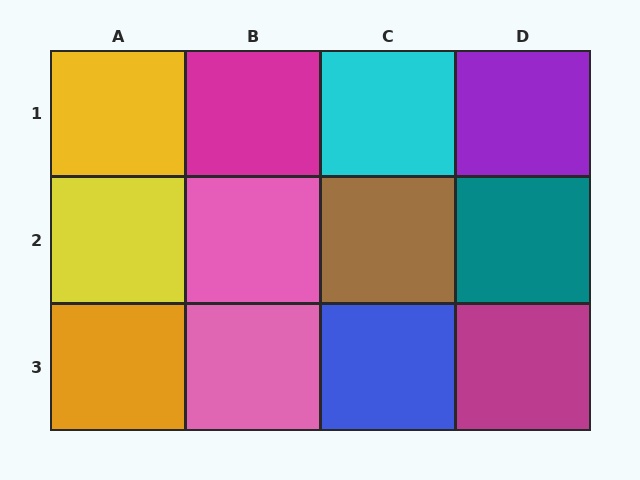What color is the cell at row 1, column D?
Purple.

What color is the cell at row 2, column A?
Yellow.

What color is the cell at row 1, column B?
Magenta.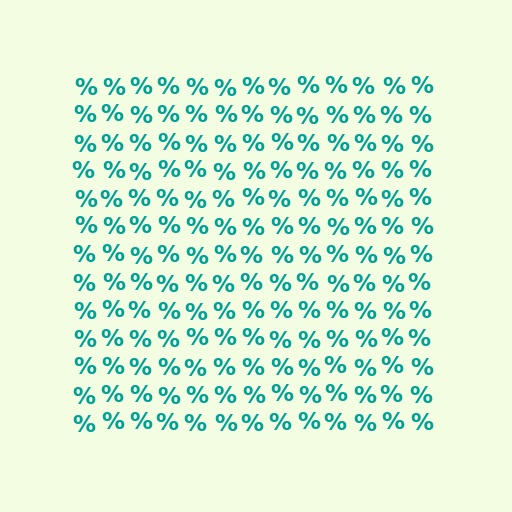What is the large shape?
The large shape is a square.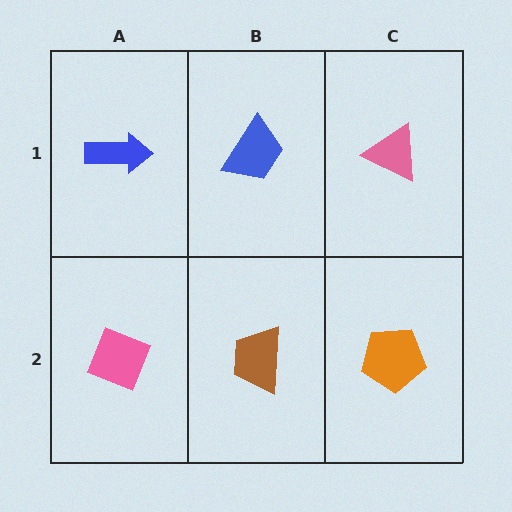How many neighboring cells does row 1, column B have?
3.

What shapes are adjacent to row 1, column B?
A brown trapezoid (row 2, column B), a blue arrow (row 1, column A), a pink triangle (row 1, column C).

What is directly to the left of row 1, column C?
A blue trapezoid.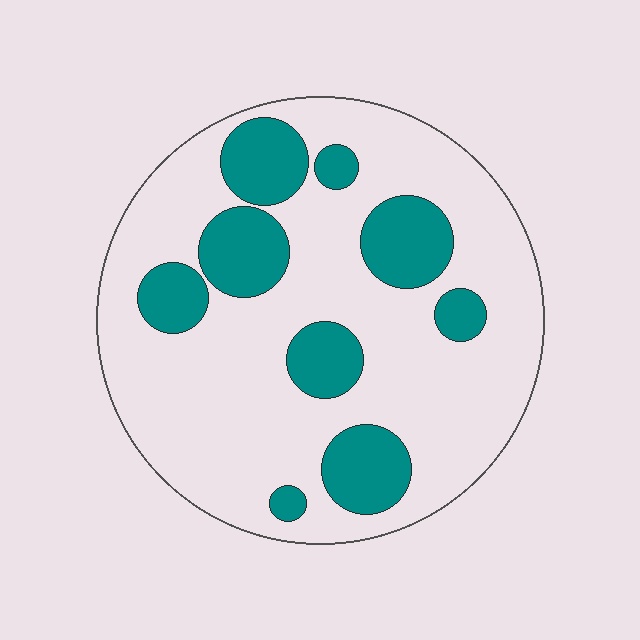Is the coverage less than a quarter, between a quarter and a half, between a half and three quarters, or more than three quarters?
Between a quarter and a half.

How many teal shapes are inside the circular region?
9.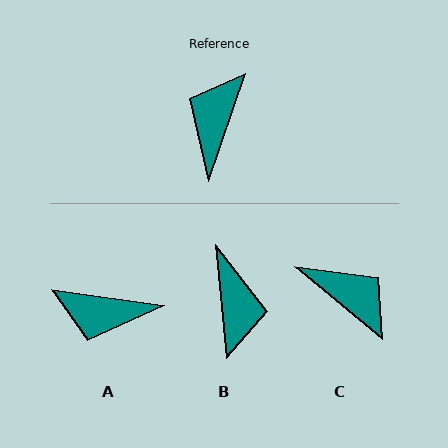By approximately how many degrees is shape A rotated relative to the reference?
Approximately 101 degrees counter-clockwise.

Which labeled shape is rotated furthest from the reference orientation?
B, about 156 degrees away.